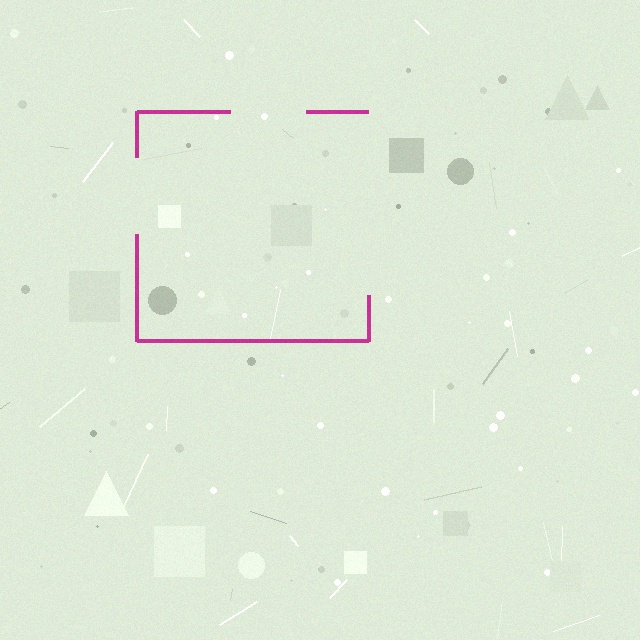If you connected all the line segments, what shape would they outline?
They would outline a square.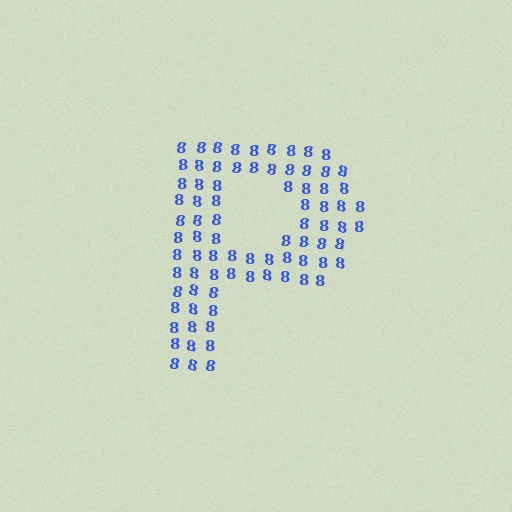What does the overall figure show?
The overall figure shows the letter P.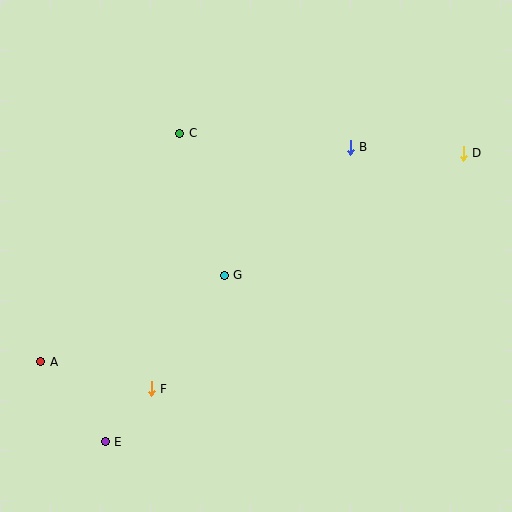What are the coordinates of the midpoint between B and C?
The midpoint between B and C is at (265, 140).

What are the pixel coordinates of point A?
Point A is at (41, 362).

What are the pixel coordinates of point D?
Point D is at (463, 153).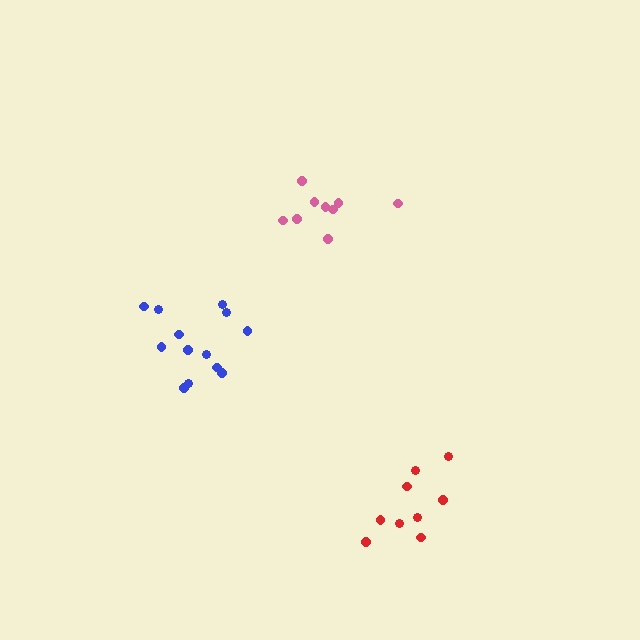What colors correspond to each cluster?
The clusters are colored: blue, pink, red.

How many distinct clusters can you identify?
There are 3 distinct clusters.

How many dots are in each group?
Group 1: 13 dots, Group 2: 9 dots, Group 3: 9 dots (31 total).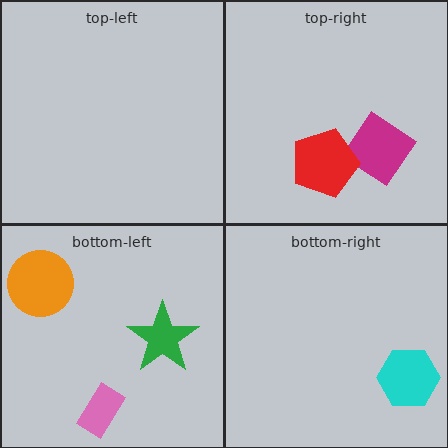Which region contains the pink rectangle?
The bottom-left region.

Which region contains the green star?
The bottom-left region.